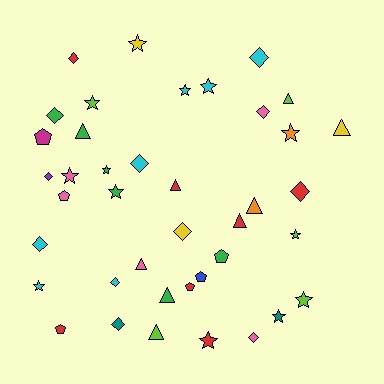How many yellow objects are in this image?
There are 3 yellow objects.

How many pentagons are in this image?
There are 6 pentagons.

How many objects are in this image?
There are 40 objects.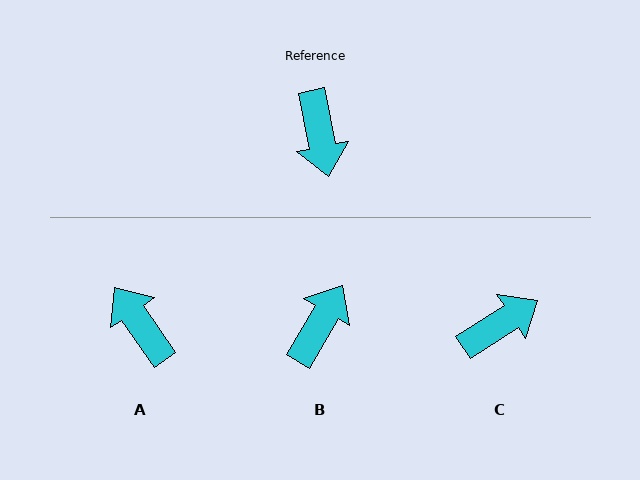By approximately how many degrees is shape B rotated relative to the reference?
Approximately 138 degrees counter-clockwise.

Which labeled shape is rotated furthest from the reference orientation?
A, about 157 degrees away.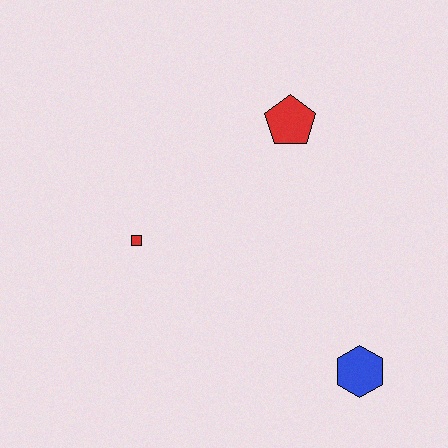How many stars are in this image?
There are no stars.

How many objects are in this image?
There are 3 objects.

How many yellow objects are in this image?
There are no yellow objects.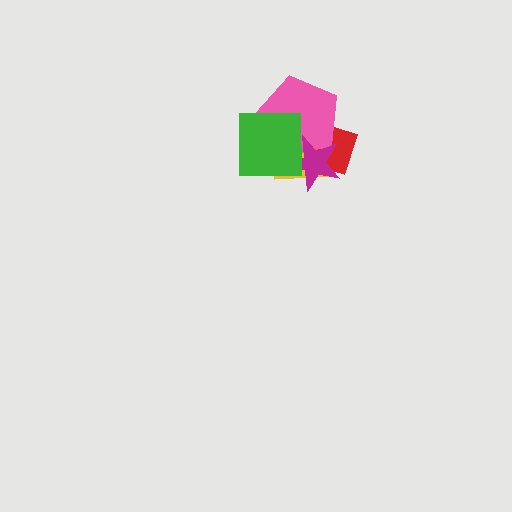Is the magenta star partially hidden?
Yes, it is partially covered by another shape.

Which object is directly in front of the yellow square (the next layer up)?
The red diamond is directly in front of the yellow square.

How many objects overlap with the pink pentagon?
4 objects overlap with the pink pentagon.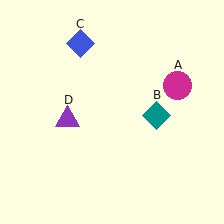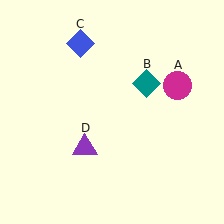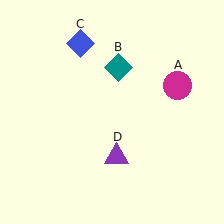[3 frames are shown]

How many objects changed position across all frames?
2 objects changed position: teal diamond (object B), purple triangle (object D).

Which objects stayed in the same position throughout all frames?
Magenta circle (object A) and blue diamond (object C) remained stationary.